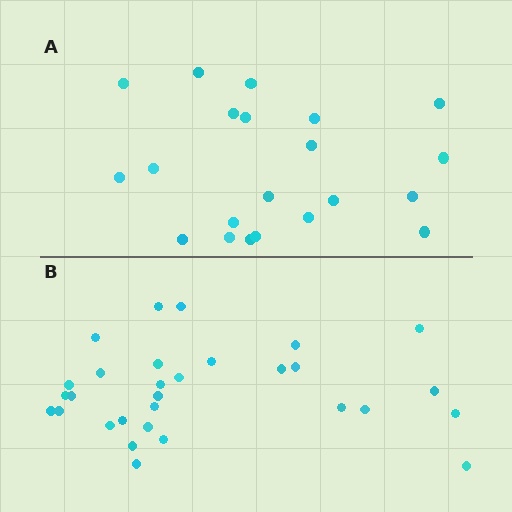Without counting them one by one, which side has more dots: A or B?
Region B (the bottom region) has more dots.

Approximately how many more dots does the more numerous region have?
Region B has roughly 8 or so more dots than region A.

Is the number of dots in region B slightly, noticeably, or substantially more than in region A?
Region B has noticeably more, but not dramatically so. The ratio is roughly 1.4 to 1.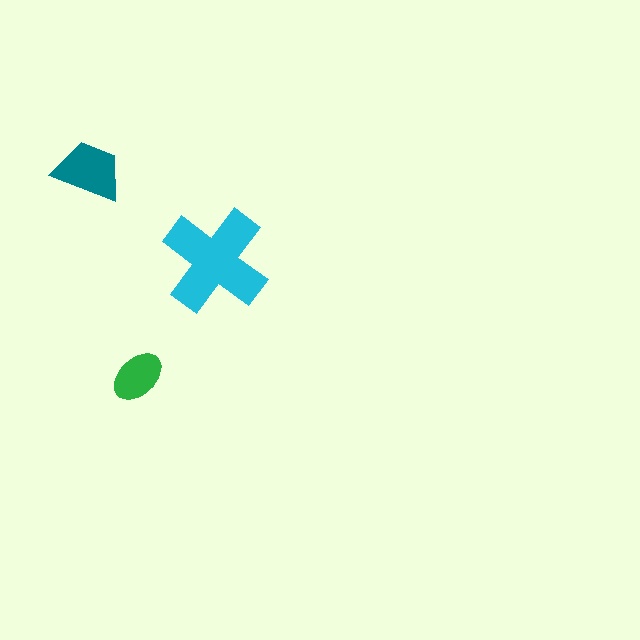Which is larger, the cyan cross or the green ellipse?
The cyan cross.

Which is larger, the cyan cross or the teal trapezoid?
The cyan cross.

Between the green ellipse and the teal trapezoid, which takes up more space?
The teal trapezoid.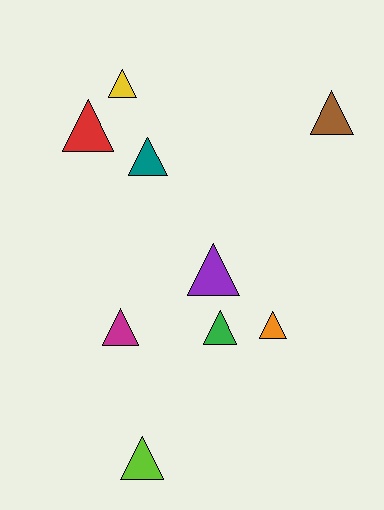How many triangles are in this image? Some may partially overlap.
There are 9 triangles.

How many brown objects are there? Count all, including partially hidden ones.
There is 1 brown object.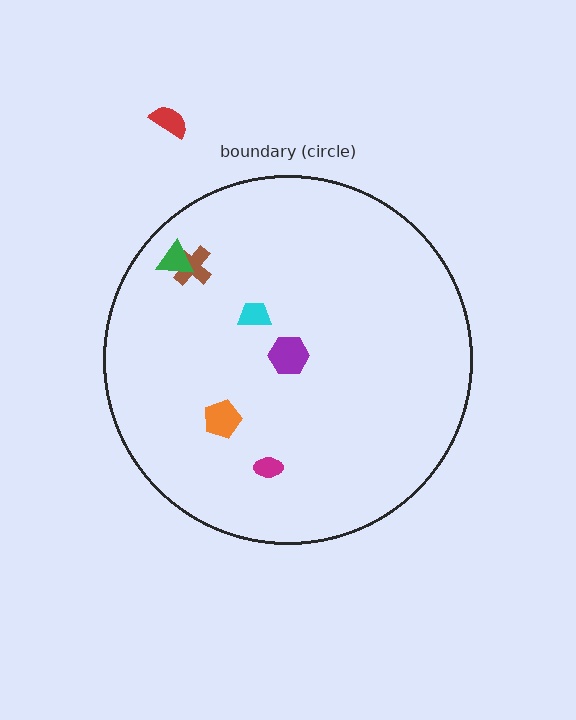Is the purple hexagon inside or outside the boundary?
Inside.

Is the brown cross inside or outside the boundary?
Inside.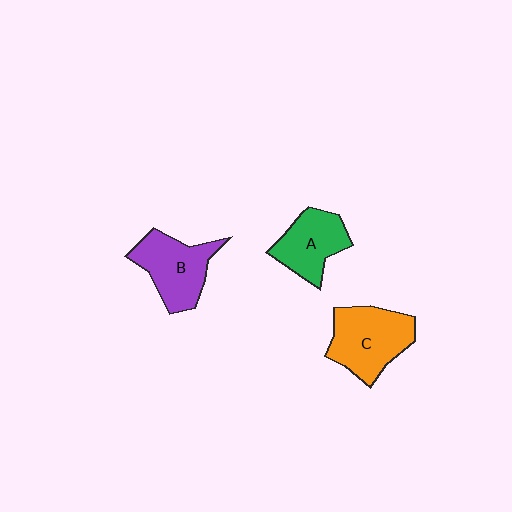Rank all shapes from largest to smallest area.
From largest to smallest: C (orange), B (purple), A (green).